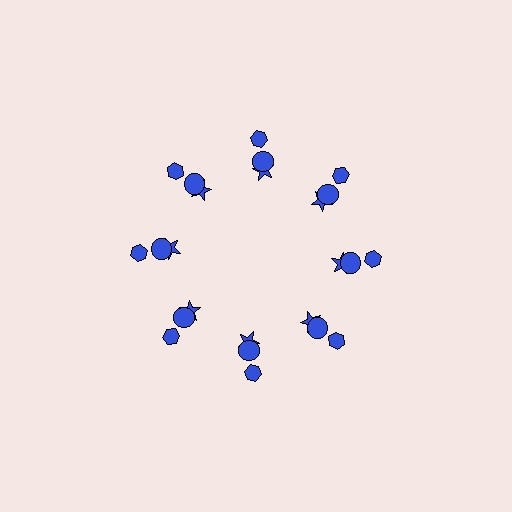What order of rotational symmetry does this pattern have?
This pattern has 8-fold rotational symmetry.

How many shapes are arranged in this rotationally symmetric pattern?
There are 24 shapes, arranged in 8 groups of 3.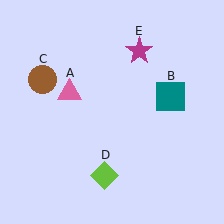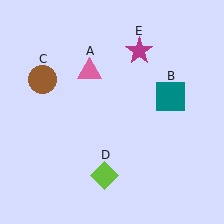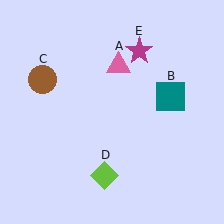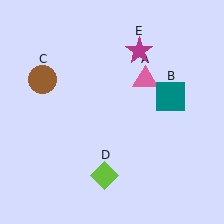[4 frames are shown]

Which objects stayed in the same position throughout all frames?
Teal square (object B) and brown circle (object C) and lime diamond (object D) and magenta star (object E) remained stationary.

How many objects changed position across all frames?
1 object changed position: pink triangle (object A).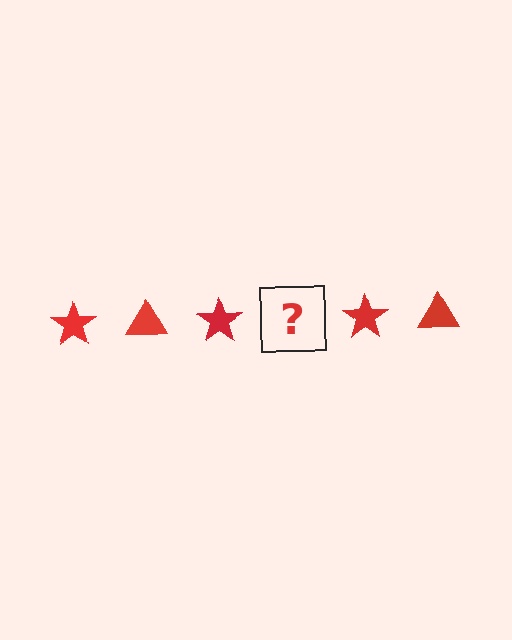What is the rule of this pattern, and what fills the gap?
The rule is that the pattern cycles through star, triangle shapes in red. The gap should be filled with a red triangle.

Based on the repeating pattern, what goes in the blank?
The blank should be a red triangle.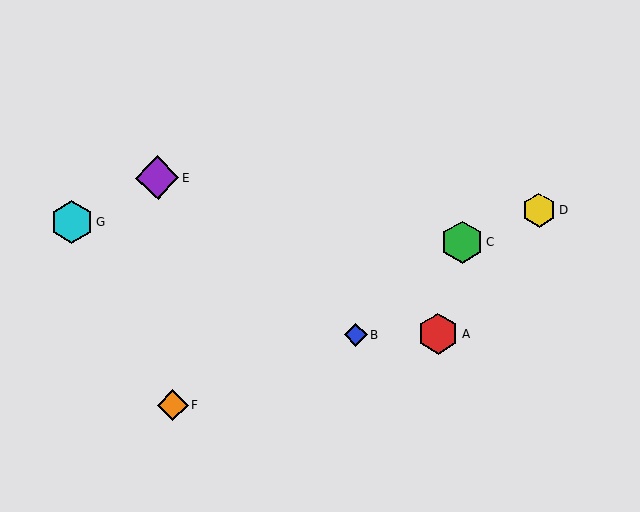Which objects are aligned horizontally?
Objects A, B are aligned horizontally.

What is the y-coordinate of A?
Object A is at y≈334.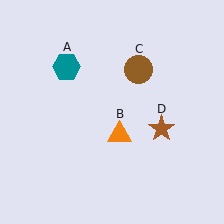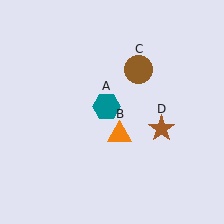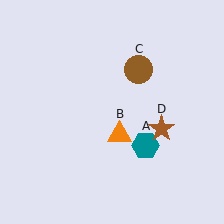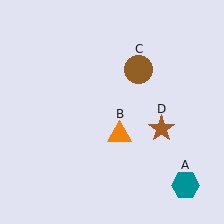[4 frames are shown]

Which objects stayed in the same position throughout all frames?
Orange triangle (object B) and brown circle (object C) and brown star (object D) remained stationary.